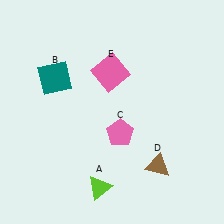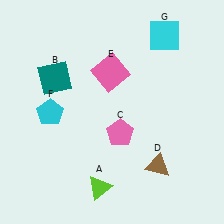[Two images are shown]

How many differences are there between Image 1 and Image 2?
There are 2 differences between the two images.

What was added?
A cyan pentagon (F), a cyan square (G) were added in Image 2.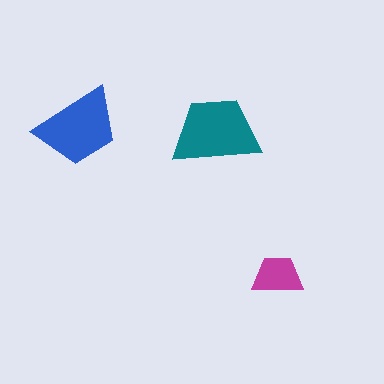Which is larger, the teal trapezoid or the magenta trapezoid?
The teal one.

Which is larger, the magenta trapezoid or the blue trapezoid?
The blue one.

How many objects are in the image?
There are 3 objects in the image.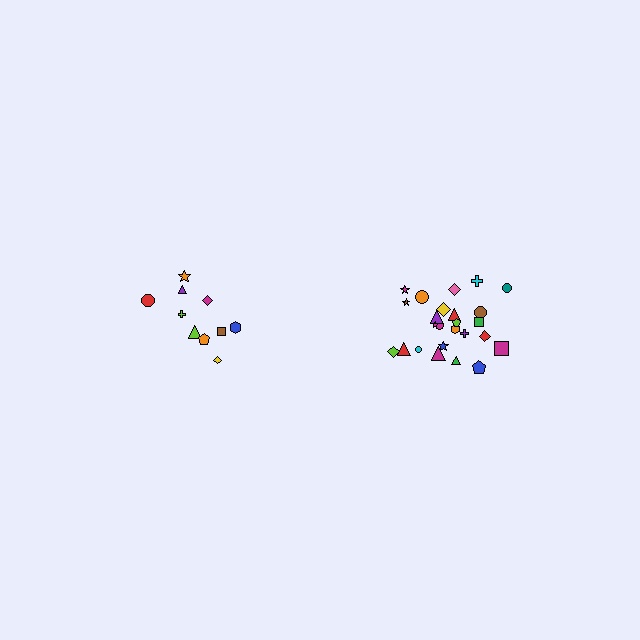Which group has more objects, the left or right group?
The right group.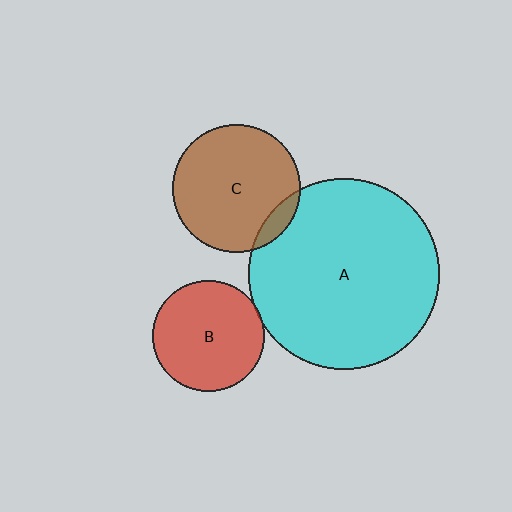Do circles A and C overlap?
Yes.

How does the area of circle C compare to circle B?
Approximately 1.3 times.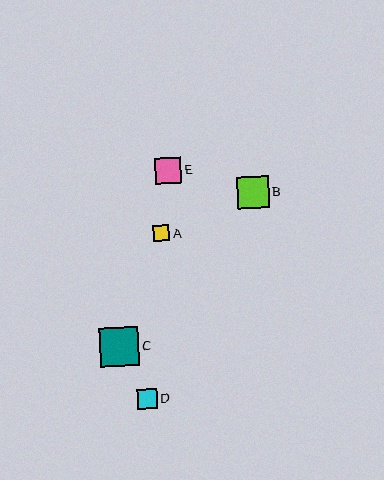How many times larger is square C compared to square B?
Square C is approximately 1.2 times the size of square B.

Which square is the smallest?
Square A is the smallest with a size of approximately 16 pixels.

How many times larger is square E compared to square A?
Square E is approximately 1.6 times the size of square A.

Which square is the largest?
Square C is the largest with a size of approximately 39 pixels.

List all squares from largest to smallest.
From largest to smallest: C, B, E, D, A.